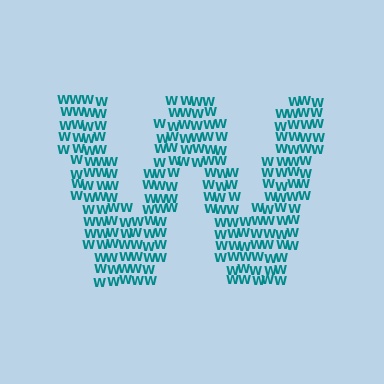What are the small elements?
The small elements are letter W's.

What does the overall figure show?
The overall figure shows the letter W.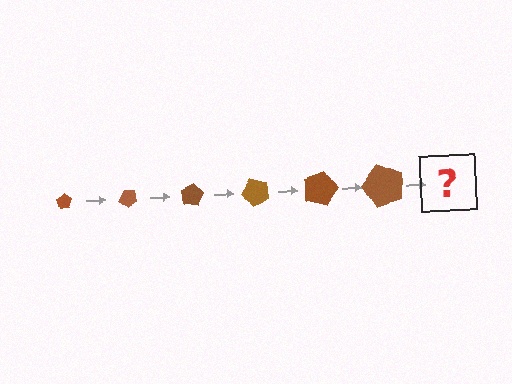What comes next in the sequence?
The next element should be a pentagon, larger than the previous one and rotated 240 degrees from the start.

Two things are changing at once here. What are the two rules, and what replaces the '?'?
The two rules are that the pentagon grows larger each step and it rotates 40 degrees each step. The '?' should be a pentagon, larger than the previous one and rotated 240 degrees from the start.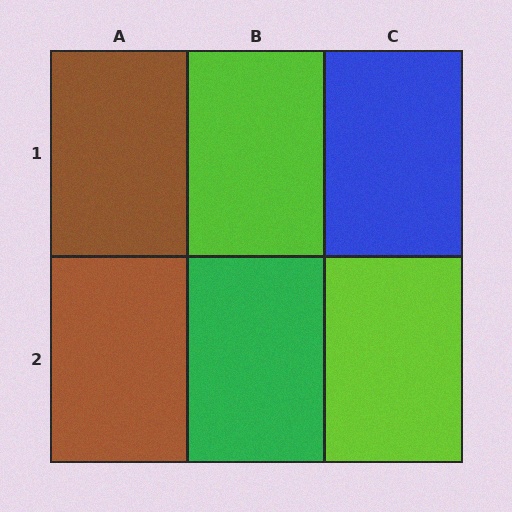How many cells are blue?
1 cell is blue.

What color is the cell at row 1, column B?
Lime.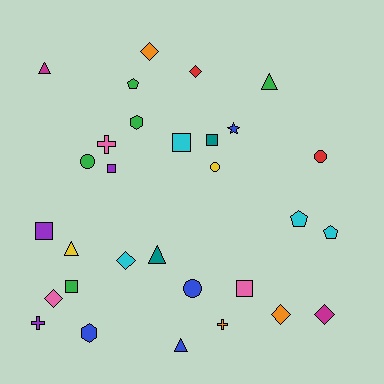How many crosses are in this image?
There are 3 crosses.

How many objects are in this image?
There are 30 objects.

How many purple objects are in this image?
There are 3 purple objects.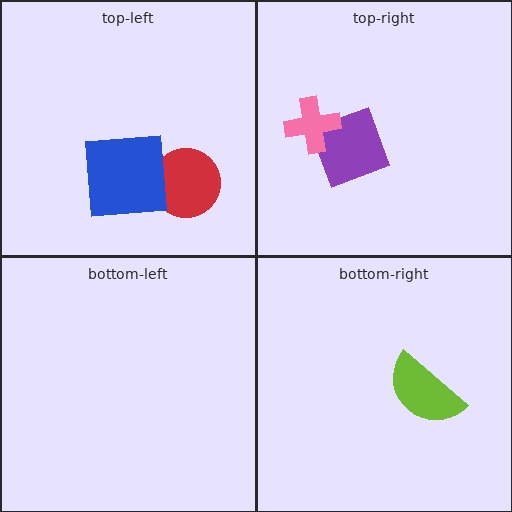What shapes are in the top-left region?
The red circle, the blue square.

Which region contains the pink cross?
The top-right region.